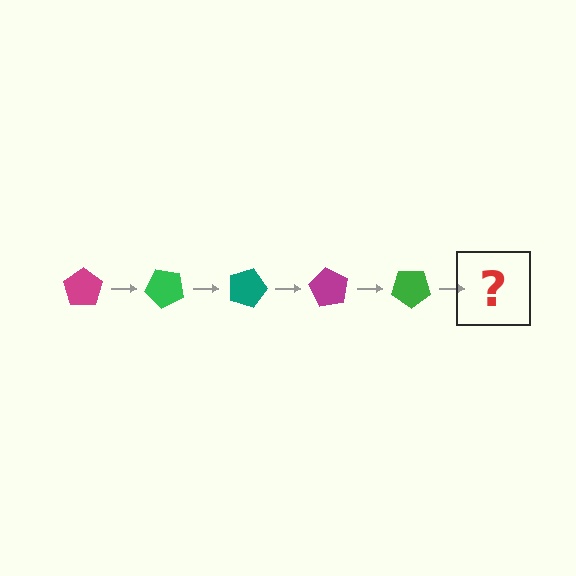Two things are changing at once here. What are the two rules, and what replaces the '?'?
The two rules are that it rotates 45 degrees each step and the color cycles through magenta, green, and teal. The '?' should be a teal pentagon, rotated 225 degrees from the start.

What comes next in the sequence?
The next element should be a teal pentagon, rotated 225 degrees from the start.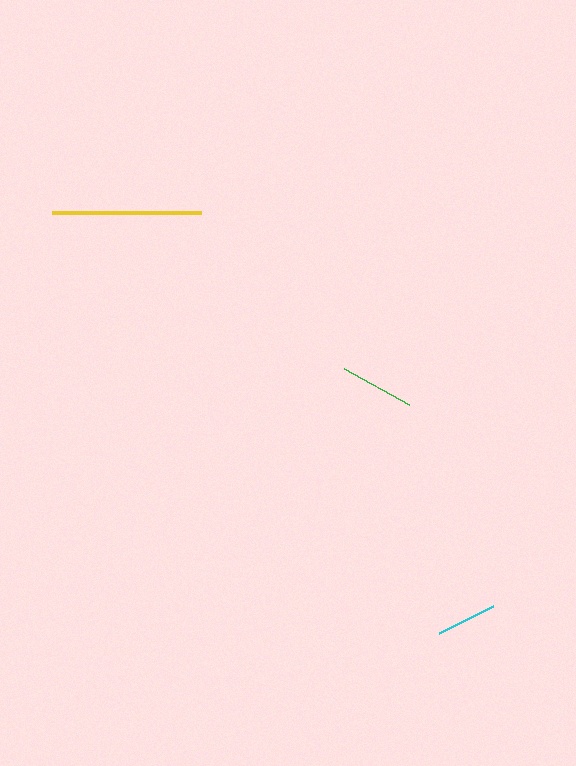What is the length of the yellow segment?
The yellow segment is approximately 150 pixels long.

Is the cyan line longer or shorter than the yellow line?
The yellow line is longer than the cyan line.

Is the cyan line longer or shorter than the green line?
The green line is longer than the cyan line.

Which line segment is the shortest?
The cyan line is the shortest at approximately 60 pixels.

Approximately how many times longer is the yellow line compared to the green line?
The yellow line is approximately 2.0 times the length of the green line.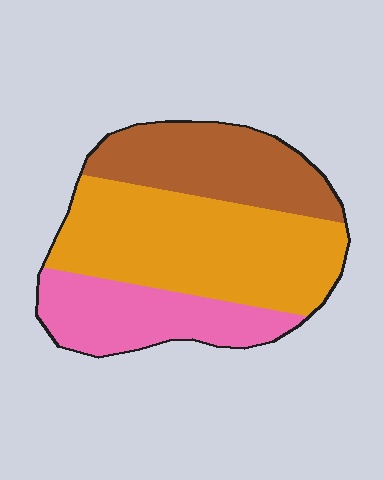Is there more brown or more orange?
Orange.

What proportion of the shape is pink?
Pink covers roughly 25% of the shape.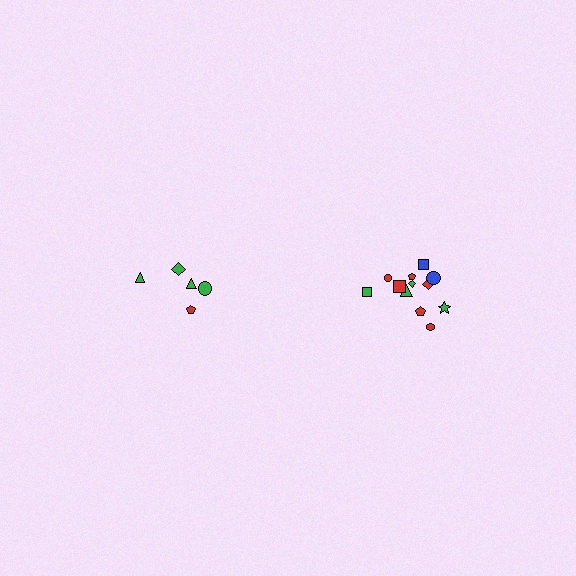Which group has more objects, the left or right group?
The right group.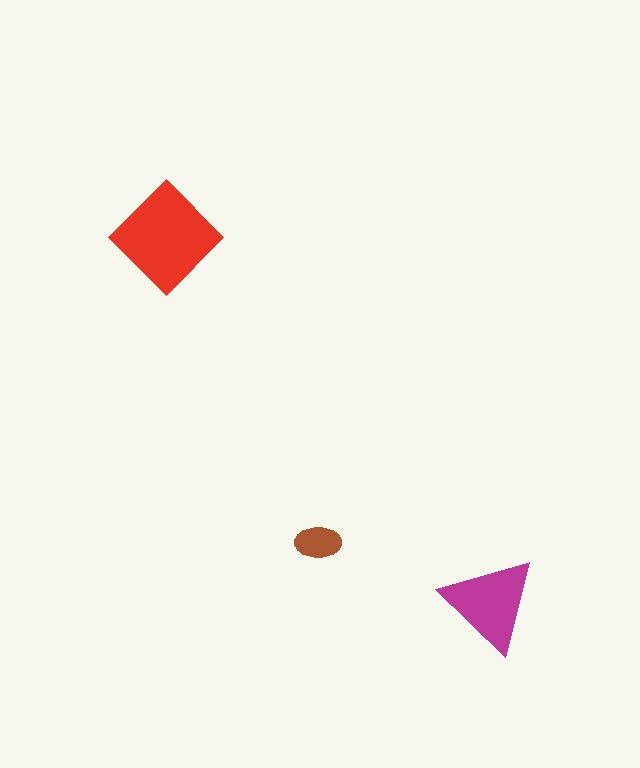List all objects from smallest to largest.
The brown ellipse, the magenta triangle, the red diamond.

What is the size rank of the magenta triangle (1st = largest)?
2nd.